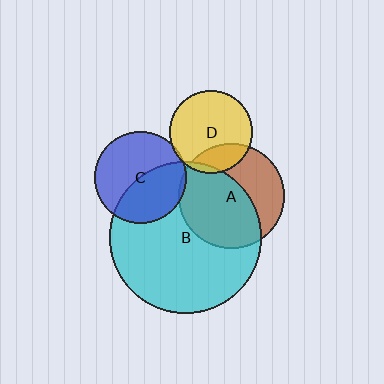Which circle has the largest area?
Circle B (cyan).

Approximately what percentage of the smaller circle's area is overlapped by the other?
Approximately 25%.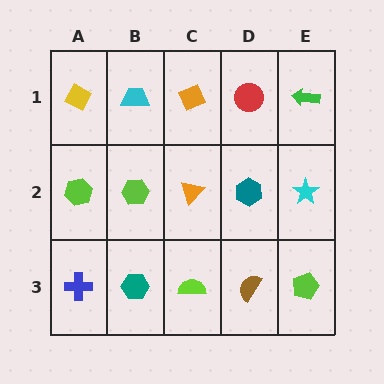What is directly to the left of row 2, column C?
A lime hexagon.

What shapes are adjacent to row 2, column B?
A cyan trapezoid (row 1, column B), a teal hexagon (row 3, column B), a lime hexagon (row 2, column A), an orange triangle (row 2, column C).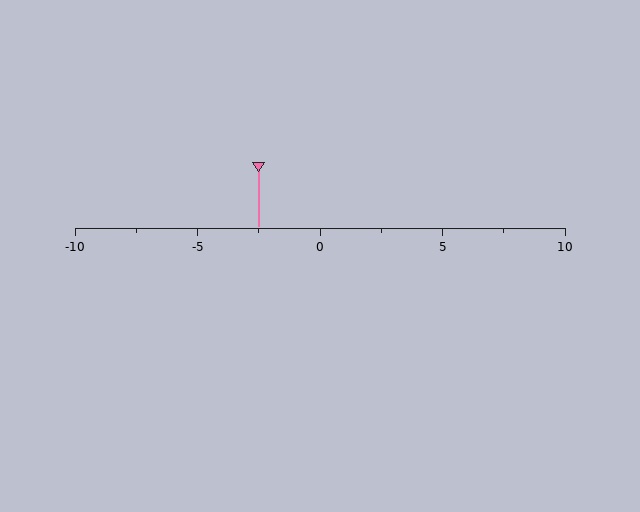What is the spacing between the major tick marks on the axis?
The major ticks are spaced 5 apart.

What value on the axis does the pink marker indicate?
The marker indicates approximately -2.5.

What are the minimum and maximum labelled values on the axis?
The axis runs from -10 to 10.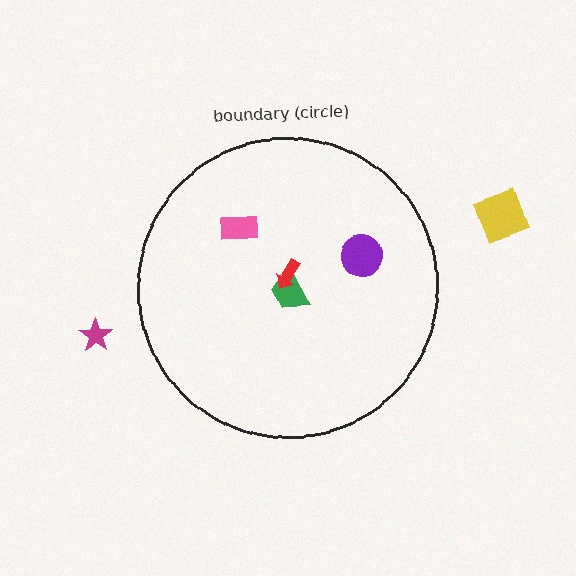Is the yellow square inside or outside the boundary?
Outside.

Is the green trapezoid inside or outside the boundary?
Inside.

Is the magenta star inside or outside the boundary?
Outside.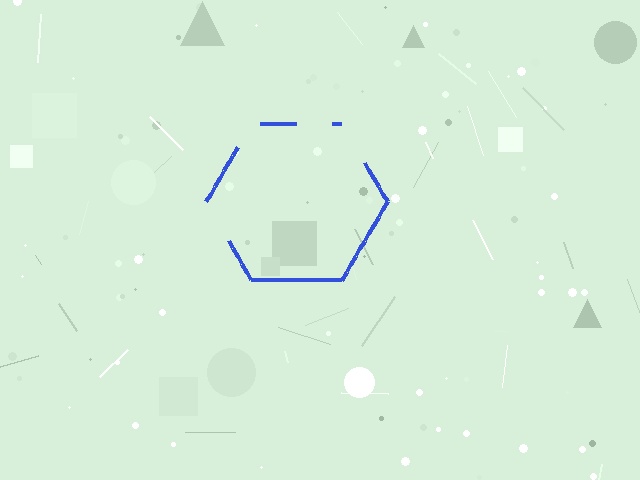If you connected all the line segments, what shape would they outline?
They would outline a hexagon.